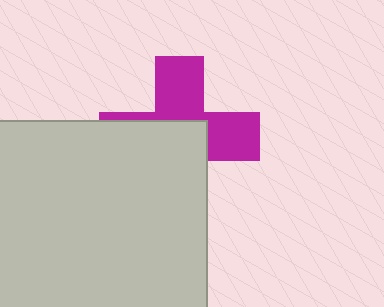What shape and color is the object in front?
The object in front is a light gray rectangle.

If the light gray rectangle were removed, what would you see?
You would see the complete magenta cross.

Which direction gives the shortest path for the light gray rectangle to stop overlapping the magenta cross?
Moving toward the lower-left gives the shortest separation.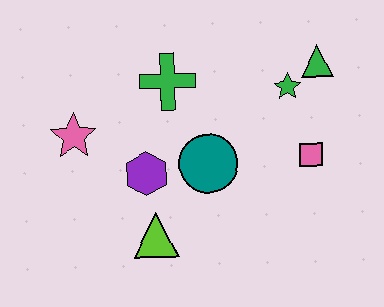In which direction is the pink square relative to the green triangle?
The pink square is below the green triangle.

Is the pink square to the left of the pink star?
No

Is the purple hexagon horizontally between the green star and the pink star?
Yes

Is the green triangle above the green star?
Yes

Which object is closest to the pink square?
The green star is closest to the pink square.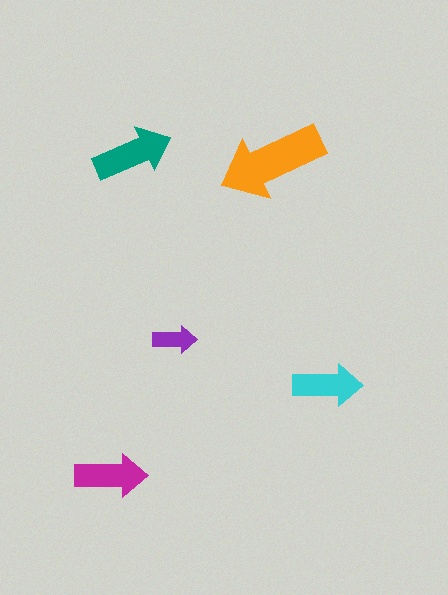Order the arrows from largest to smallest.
the orange one, the teal one, the magenta one, the cyan one, the purple one.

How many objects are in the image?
There are 5 objects in the image.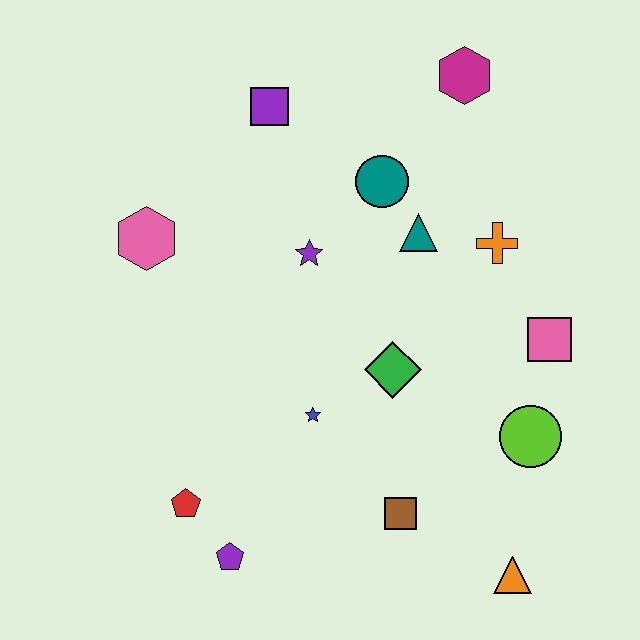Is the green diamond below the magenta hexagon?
Yes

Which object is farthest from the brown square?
The magenta hexagon is farthest from the brown square.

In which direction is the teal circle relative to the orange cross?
The teal circle is to the left of the orange cross.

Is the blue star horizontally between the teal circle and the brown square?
No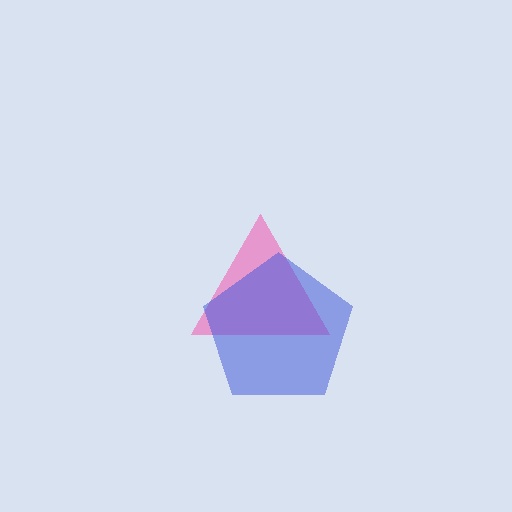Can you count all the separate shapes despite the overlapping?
Yes, there are 2 separate shapes.